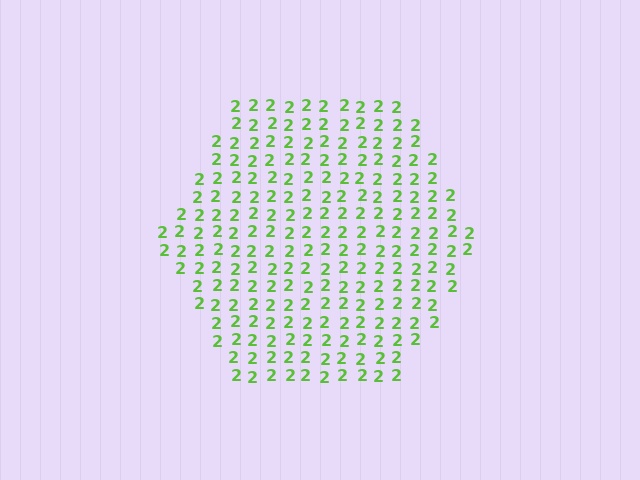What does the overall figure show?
The overall figure shows a hexagon.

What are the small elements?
The small elements are digit 2's.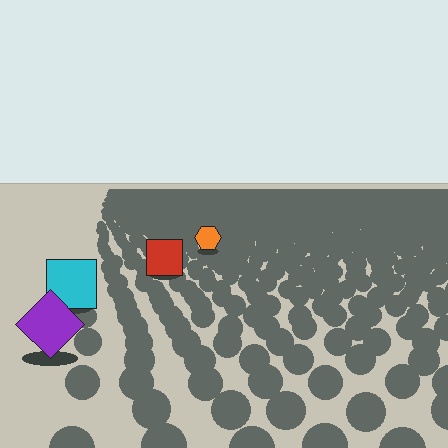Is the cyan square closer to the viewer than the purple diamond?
No. The purple diamond is closer — you can tell from the texture gradient: the ground texture is coarser near it.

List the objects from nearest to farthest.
From nearest to farthest: the purple diamond, the cyan square, the red square, the orange hexagon.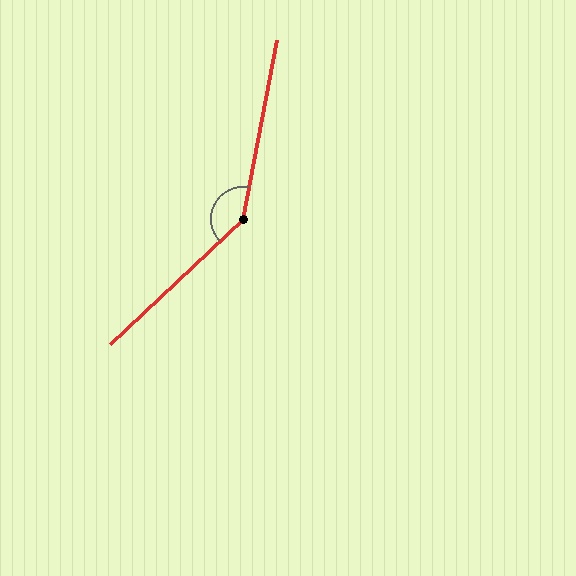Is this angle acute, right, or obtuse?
It is obtuse.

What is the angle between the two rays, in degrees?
Approximately 144 degrees.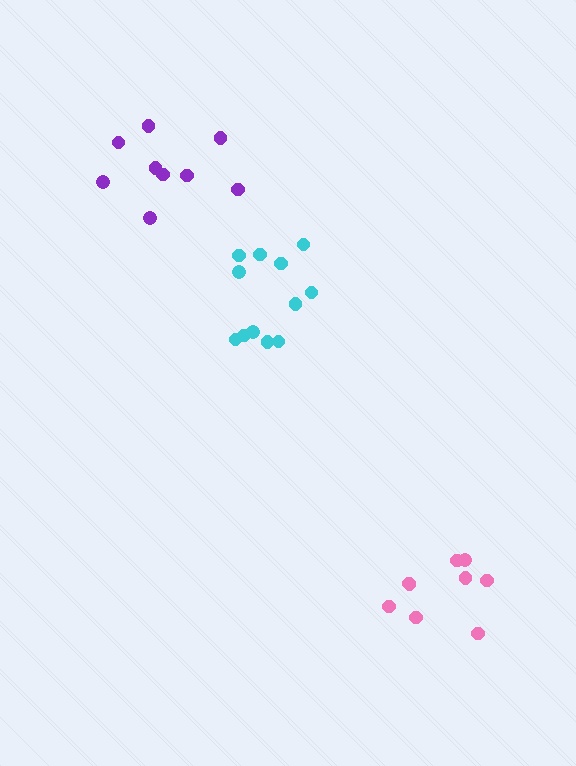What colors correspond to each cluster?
The clusters are colored: cyan, pink, purple.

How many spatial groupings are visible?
There are 3 spatial groupings.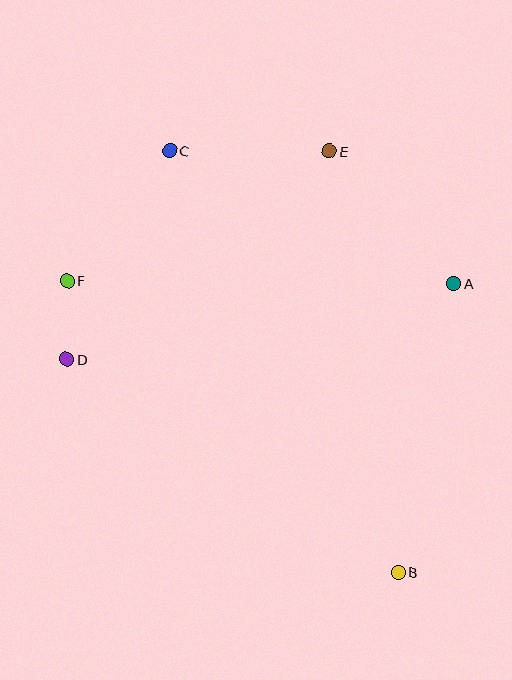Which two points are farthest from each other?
Points B and C are farthest from each other.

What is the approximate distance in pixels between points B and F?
The distance between B and F is approximately 441 pixels.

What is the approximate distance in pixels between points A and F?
The distance between A and F is approximately 387 pixels.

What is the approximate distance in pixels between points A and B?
The distance between A and B is approximately 294 pixels.